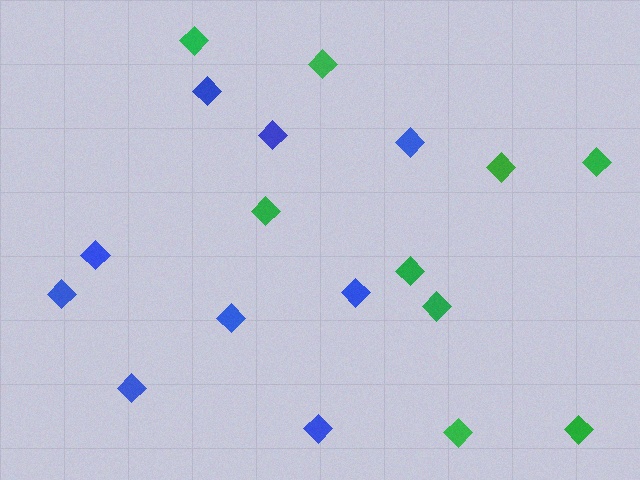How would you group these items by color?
There are 2 groups: one group of green diamonds (9) and one group of blue diamonds (9).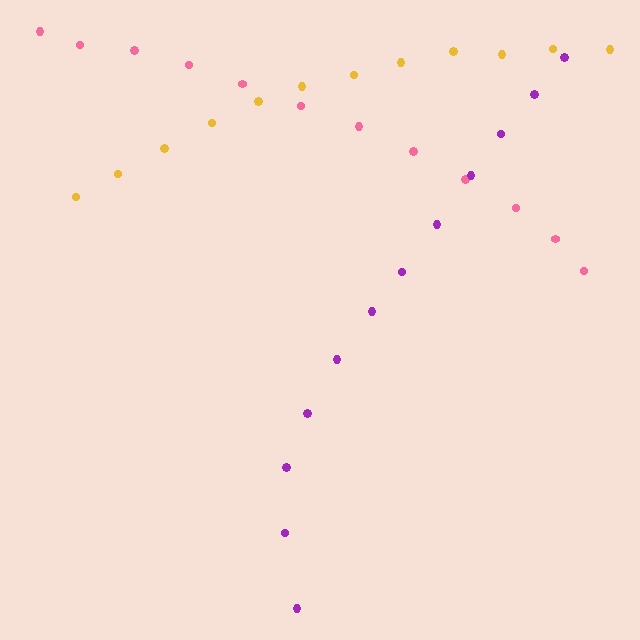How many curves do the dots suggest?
There are 3 distinct paths.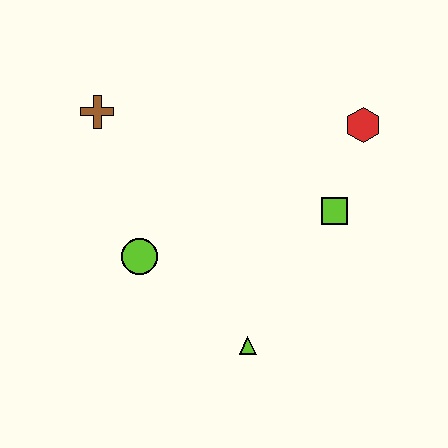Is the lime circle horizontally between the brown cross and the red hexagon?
Yes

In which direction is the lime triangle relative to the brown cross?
The lime triangle is below the brown cross.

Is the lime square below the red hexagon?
Yes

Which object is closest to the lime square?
The red hexagon is closest to the lime square.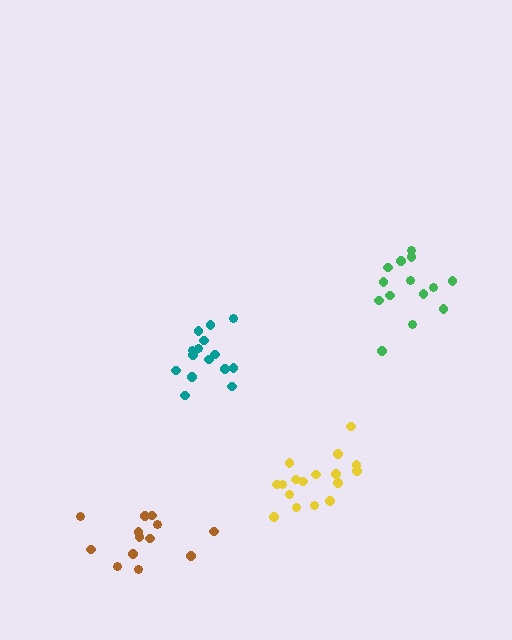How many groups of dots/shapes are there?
There are 4 groups.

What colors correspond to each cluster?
The clusters are colored: yellow, brown, teal, green.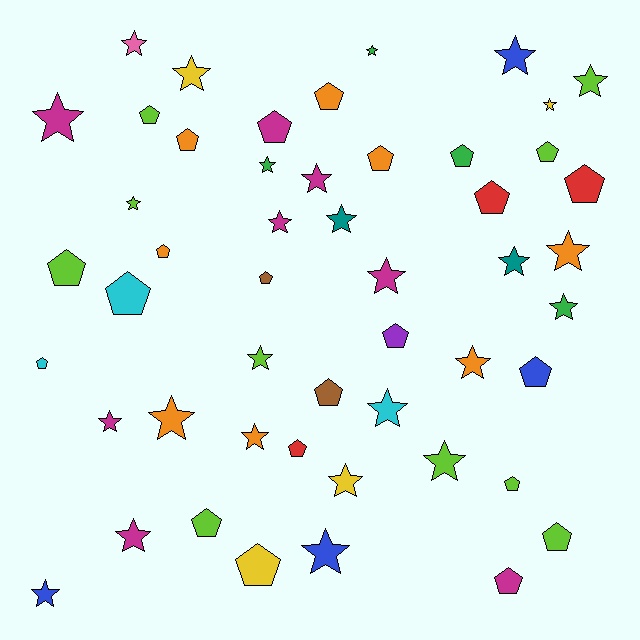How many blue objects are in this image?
There are 4 blue objects.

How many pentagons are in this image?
There are 23 pentagons.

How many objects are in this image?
There are 50 objects.